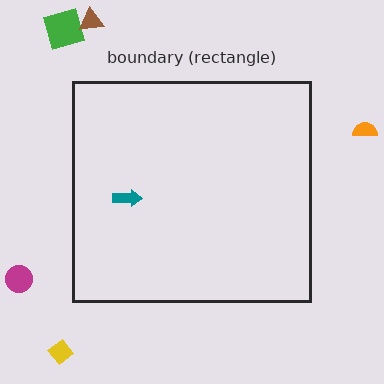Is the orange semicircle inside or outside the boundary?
Outside.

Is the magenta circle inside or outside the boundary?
Outside.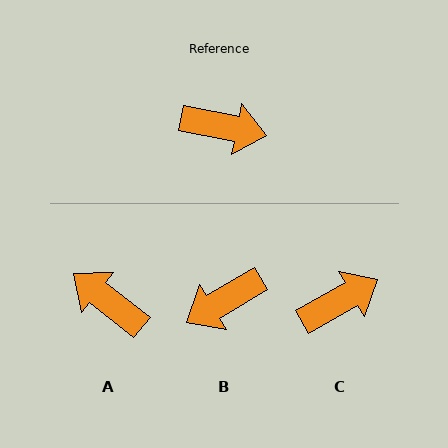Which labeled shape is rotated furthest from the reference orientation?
A, about 153 degrees away.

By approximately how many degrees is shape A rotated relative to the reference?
Approximately 153 degrees counter-clockwise.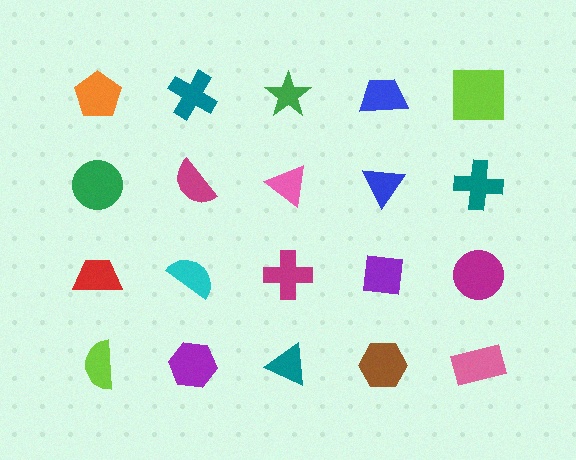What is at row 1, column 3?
A green star.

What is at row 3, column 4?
A purple square.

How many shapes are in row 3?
5 shapes.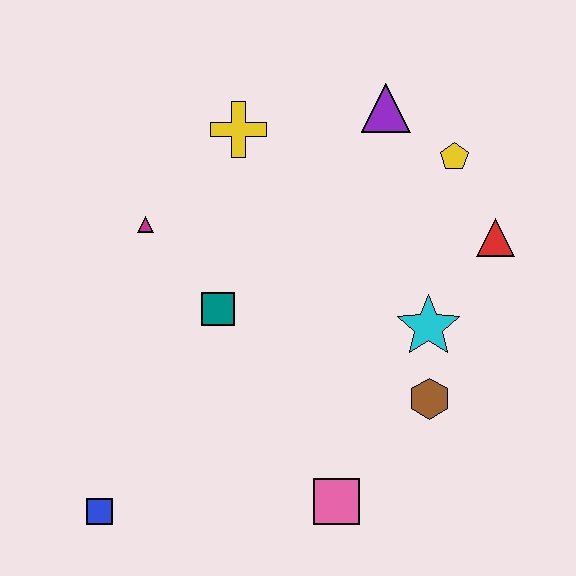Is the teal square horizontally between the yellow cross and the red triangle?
No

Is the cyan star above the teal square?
No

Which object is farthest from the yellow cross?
The blue square is farthest from the yellow cross.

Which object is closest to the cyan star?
The brown hexagon is closest to the cyan star.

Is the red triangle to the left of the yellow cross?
No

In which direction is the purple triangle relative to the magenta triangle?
The purple triangle is to the right of the magenta triangle.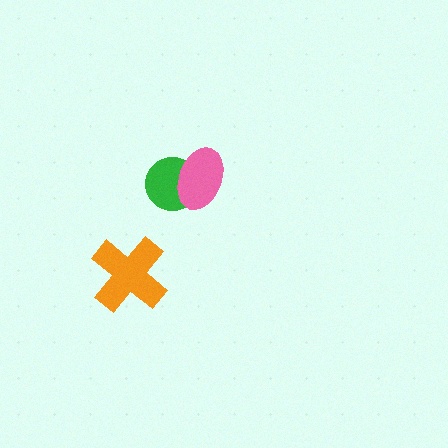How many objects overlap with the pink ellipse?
1 object overlaps with the pink ellipse.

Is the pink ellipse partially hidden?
No, no other shape covers it.